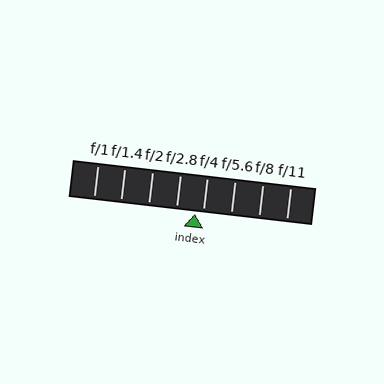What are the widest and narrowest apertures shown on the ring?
The widest aperture shown is f/1 and the narrowest is f/11.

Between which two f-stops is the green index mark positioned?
The index mark is between f/2.8 and f/4.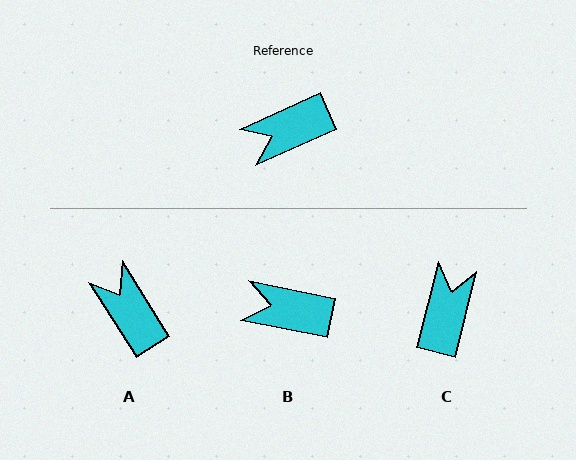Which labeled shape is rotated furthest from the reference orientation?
C, about 128 degrees away.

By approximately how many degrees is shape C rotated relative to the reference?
Approximately 128 degrees clockwise.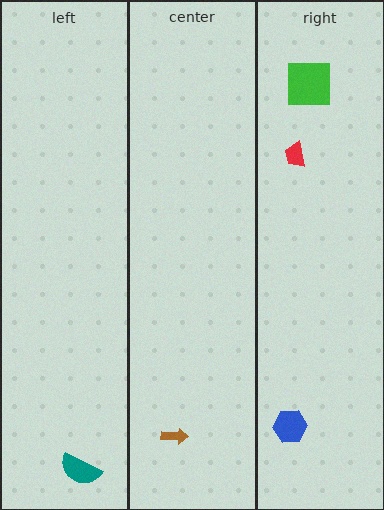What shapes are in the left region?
The teal semicircle.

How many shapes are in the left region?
1.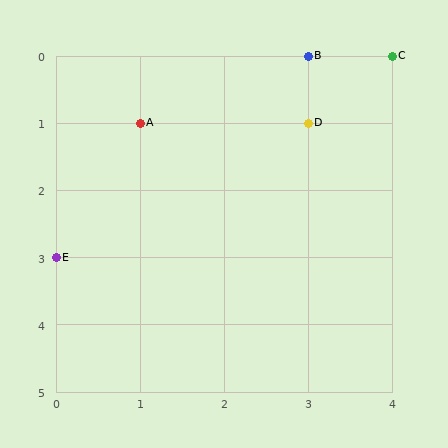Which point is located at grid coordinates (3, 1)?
Point D is at (3, 1).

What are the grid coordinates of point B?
Point B is at grid coordinates (3, 0).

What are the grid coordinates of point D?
Point D is at grid coordinates (3, 1).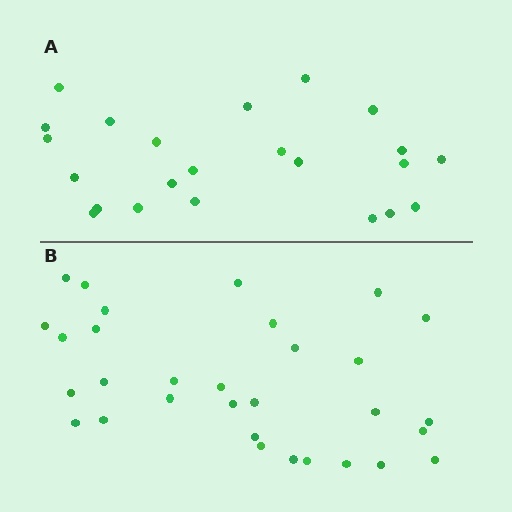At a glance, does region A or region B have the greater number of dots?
Region B (the bottom region) has more dots.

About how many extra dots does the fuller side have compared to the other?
Region B has roughly 8 or so more dots than region A.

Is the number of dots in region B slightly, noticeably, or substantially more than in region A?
Region B has noticeably more, but not dramatically so. The ratio is roughly 1.3 to 1.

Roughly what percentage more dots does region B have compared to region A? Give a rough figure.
About 35% more.